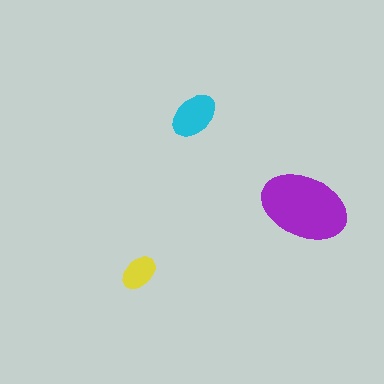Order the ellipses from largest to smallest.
the purple one, the cyan one, the yellow one.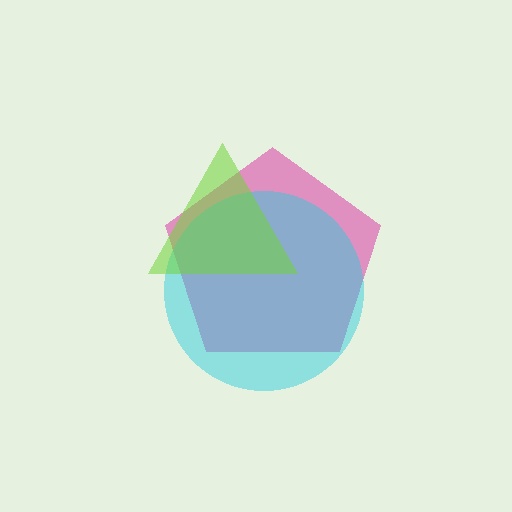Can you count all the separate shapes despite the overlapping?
Yes, there are 3 separate shapes.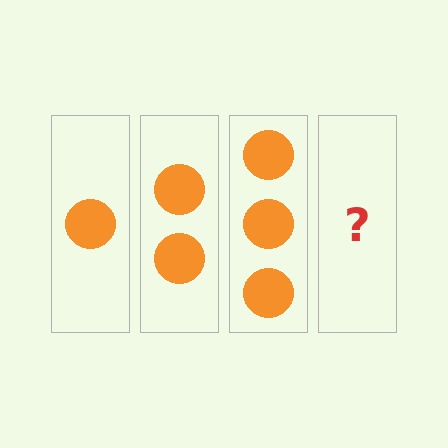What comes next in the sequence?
The next element should be 4 circles.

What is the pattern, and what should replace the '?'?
The pattern is that each step adds one more circle. The '?' should be 4 circles.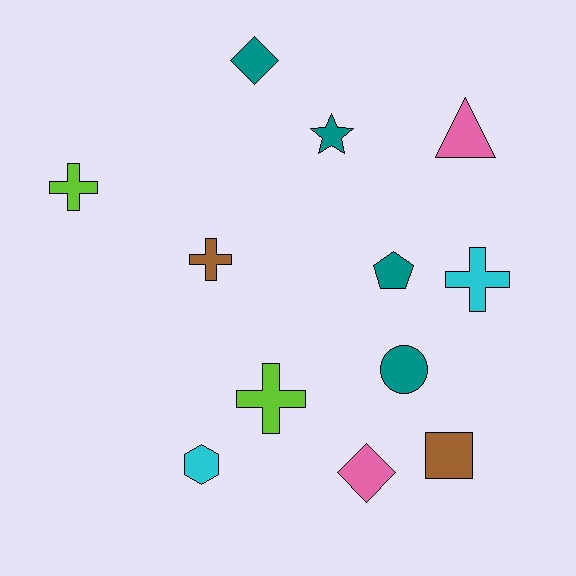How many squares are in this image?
There is 1 square.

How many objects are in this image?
There are 12 objects.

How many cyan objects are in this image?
There are 2 cyan objects.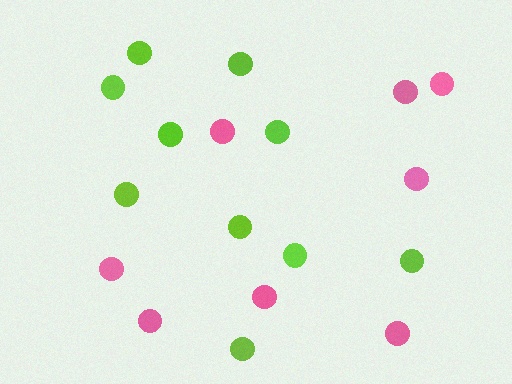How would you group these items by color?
There are 2 groups: one group of lime circles (10) and one group of pink circles (8).